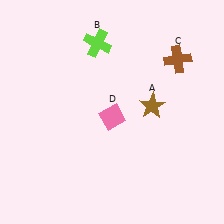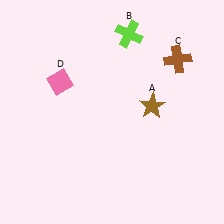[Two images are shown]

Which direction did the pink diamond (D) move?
The pink diamond (D) moved left.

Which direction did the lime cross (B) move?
The lime cross (B) moved right.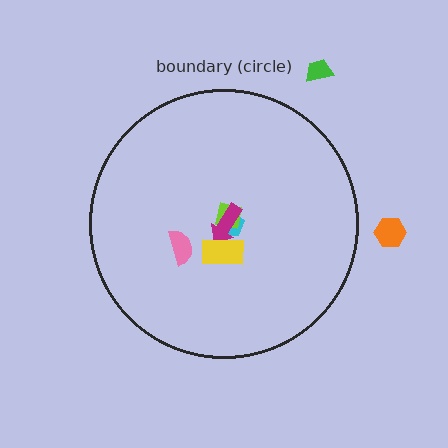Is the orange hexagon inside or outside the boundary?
Outside.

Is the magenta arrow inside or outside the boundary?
Inside.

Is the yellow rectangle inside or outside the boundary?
Inside.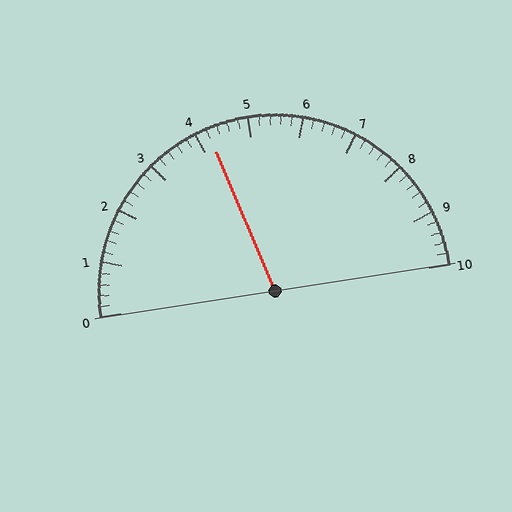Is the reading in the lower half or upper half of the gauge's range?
The reading is in the lower half of the range (0 to 10).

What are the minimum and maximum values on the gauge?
The gauge ranges from 0 to 10.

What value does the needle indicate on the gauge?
The needle indicates approximately 4.2.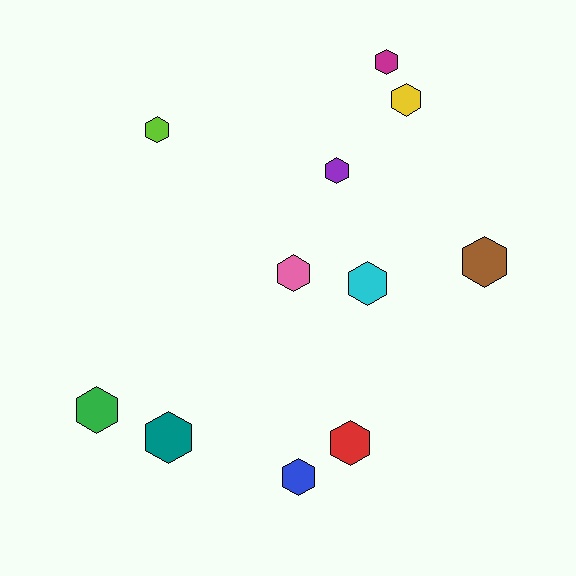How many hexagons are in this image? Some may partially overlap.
There are 11 hexagons.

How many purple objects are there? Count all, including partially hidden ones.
There is 1 purple object.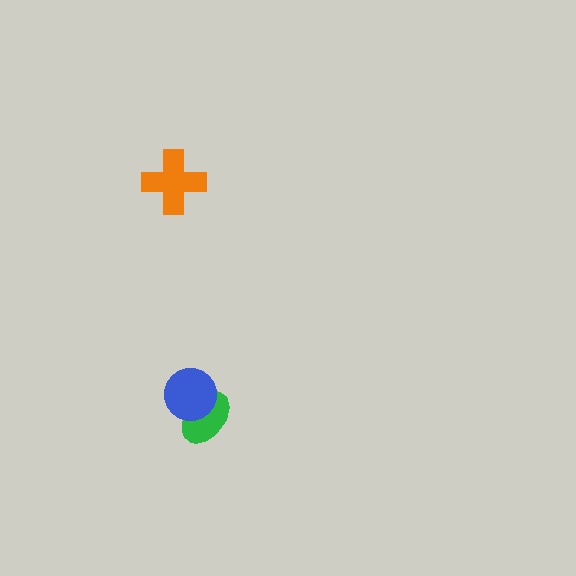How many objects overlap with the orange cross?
0 objects overlap with the orange cross.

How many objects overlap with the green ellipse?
1 object overlaps with the green ellipse.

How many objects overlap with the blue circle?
1 object overlaps with the blue circle.